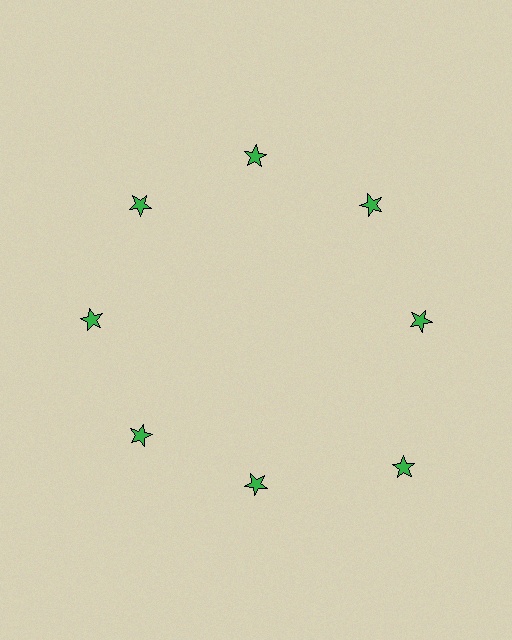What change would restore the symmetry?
The symmetry would be restored by moving it inward, back onto the ring so that all 8 stars sit at equal angles and equal distance from the center.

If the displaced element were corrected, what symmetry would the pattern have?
It would have 8-fold rotational symmetry — the pattern would map onto itself every 45 degrees.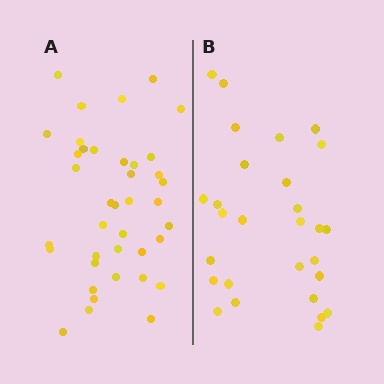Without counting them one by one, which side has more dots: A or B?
Region A (the left region) has more dots.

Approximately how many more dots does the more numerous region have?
Region A has roughly 12 or so more dots than region B.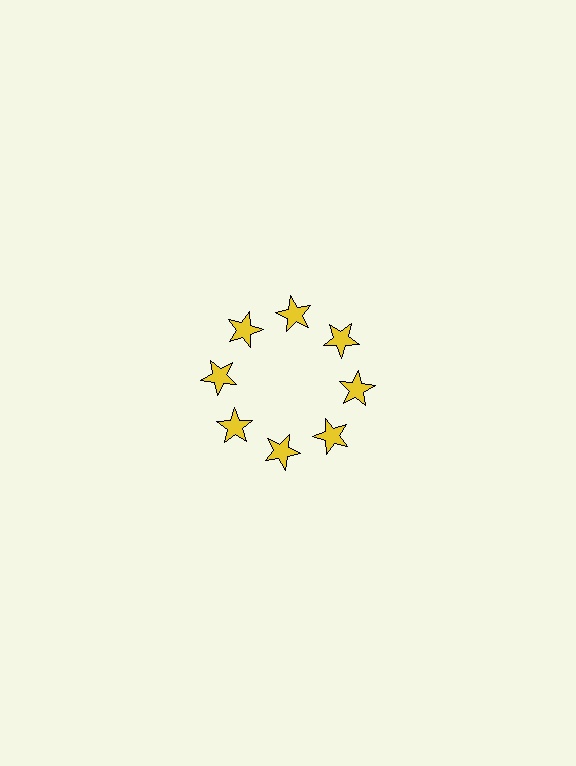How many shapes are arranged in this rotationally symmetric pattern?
There are 8 shapes, arranged in 8 groups of 1.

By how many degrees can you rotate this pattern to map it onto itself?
The pattern maps onto itself every 45 degrees of rotation.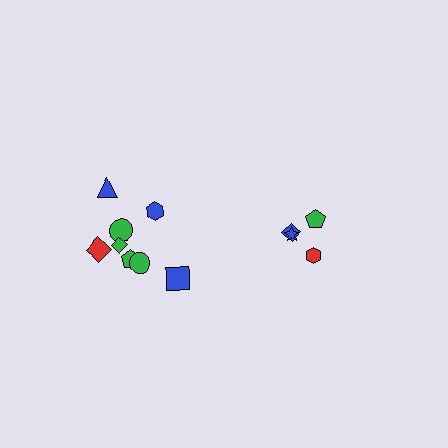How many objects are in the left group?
There are 8 objects.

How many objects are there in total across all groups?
There are 12 objects.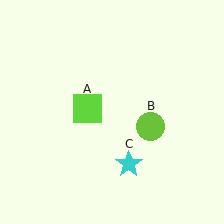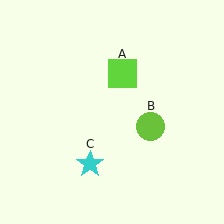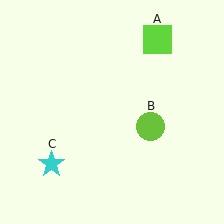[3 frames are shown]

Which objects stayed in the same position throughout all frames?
Lime circle (object B) remained stationary.